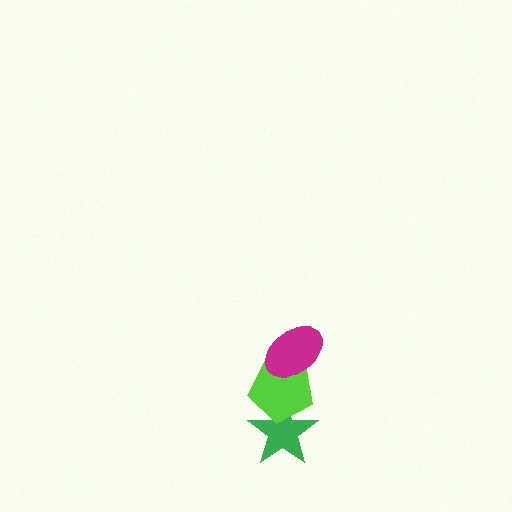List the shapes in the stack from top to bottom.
From top to bottom: the magenta ellipse, the lime pentagon, the green star.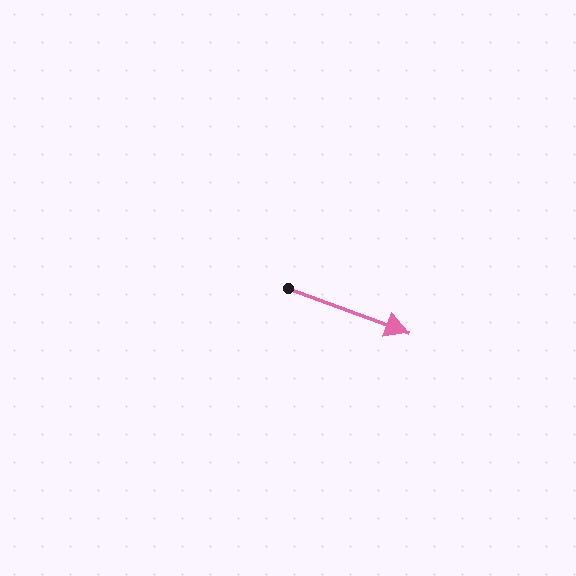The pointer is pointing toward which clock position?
Roughly 4 o'clock.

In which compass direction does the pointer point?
East.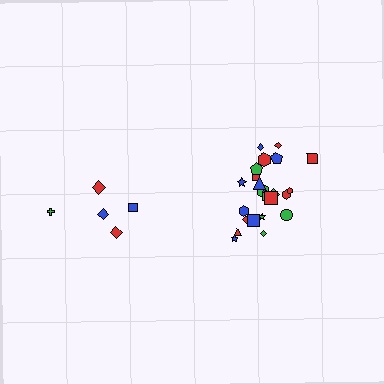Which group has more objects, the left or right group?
The right group.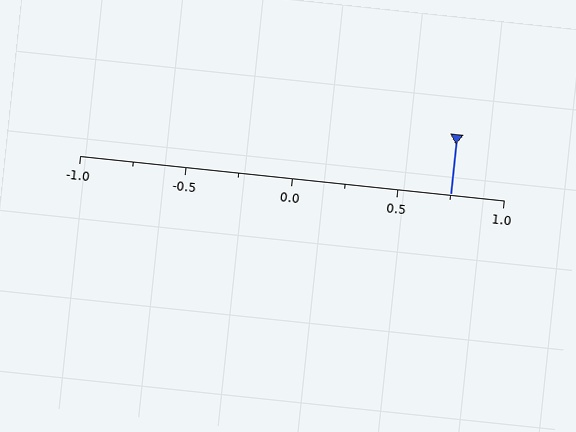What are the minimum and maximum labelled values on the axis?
The axis runs from -1.0 to 1.0.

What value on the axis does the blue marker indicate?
The marker indicates approximately 0.75.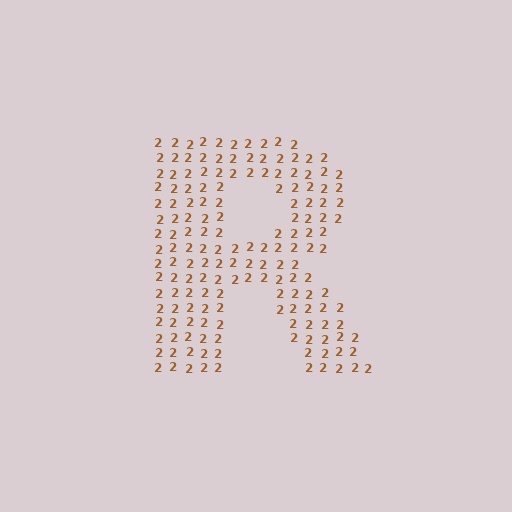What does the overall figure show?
The overall figure shows the letter R.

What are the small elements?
The small elements are digit 2's.